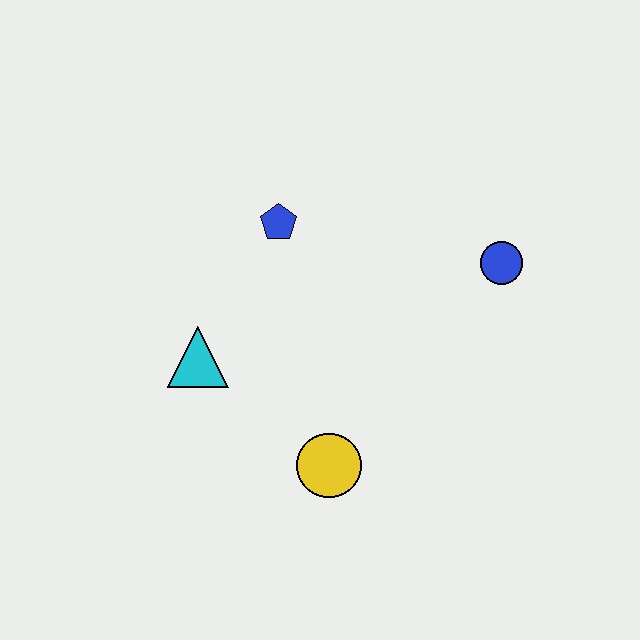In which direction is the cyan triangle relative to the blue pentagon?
The cyan triangle is below the blue pentagon.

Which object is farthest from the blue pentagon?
The yellow circle is farthest from the blue pentagon.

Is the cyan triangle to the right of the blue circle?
No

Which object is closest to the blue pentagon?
The cyan triangle is closest to the blue pentagon.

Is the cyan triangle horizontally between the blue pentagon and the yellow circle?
No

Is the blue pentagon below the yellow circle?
No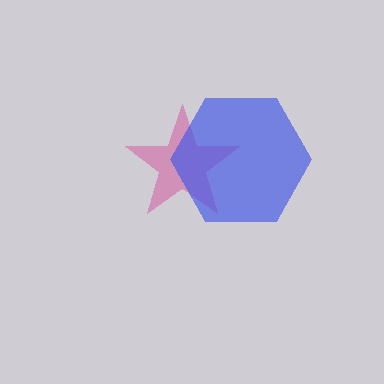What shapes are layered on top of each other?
The layered shapes are: a magenta star, a blue hexagon.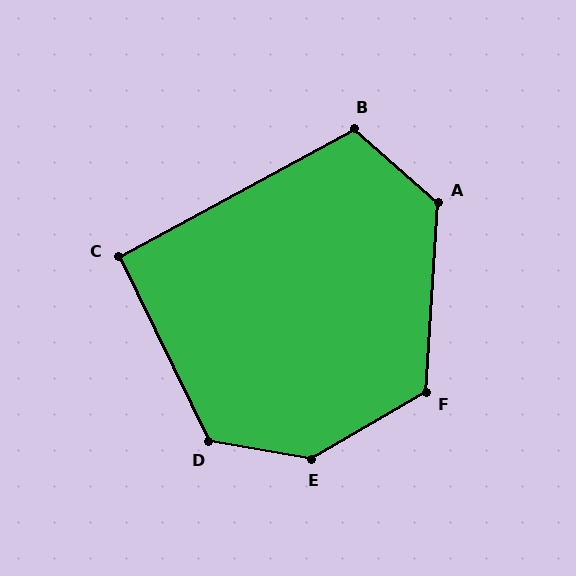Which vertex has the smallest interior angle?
C, at approximately 92 degrees.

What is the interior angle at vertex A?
Approximately 128 degrees (obtuse).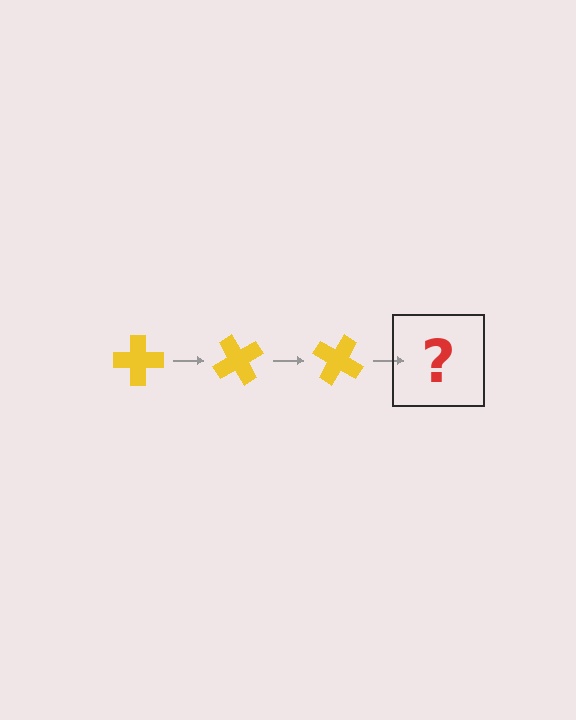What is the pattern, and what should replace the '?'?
The pattern is that the cross rotates 60 degrees each step. The '?' should be a yellow cross rotated 180 degrees.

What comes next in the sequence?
The next element should be a yellow cross rotated 180 degrees.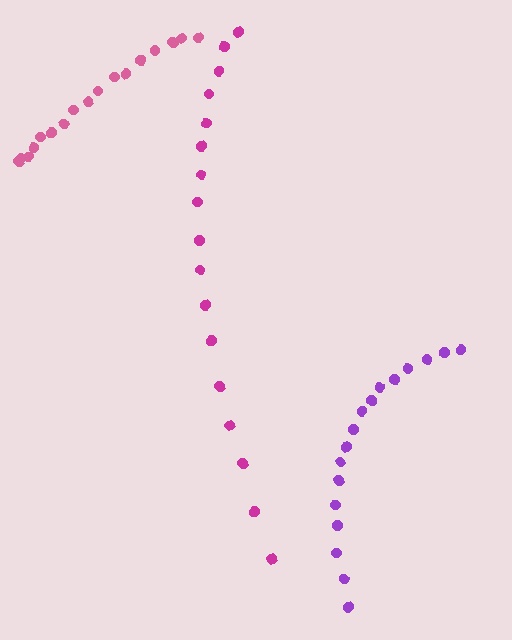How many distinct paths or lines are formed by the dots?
There are 3 distinct paths.